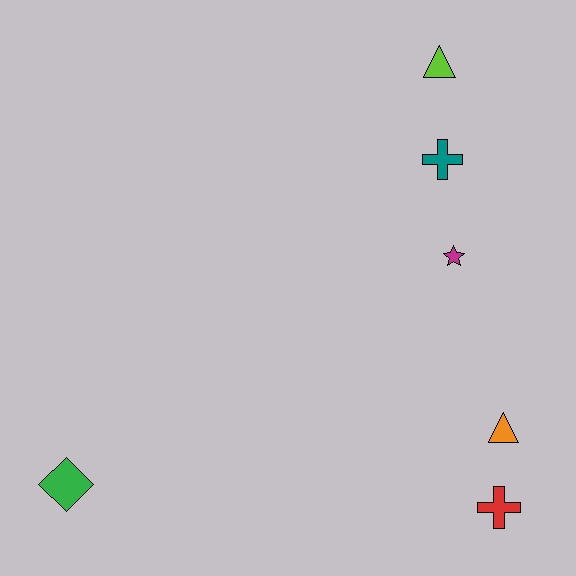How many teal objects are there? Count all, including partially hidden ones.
There is 1 teal object.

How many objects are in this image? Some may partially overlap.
There are 6 objects.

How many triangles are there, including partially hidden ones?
There are 2 triangles.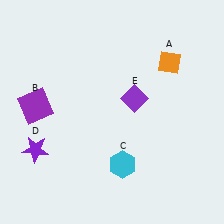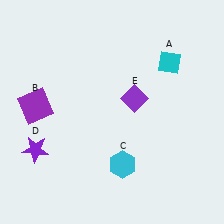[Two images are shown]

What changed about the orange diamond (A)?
In Image 1, A is orange. In Image 2, it changed to cyan.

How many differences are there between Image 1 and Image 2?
There is 1 difference between the two images.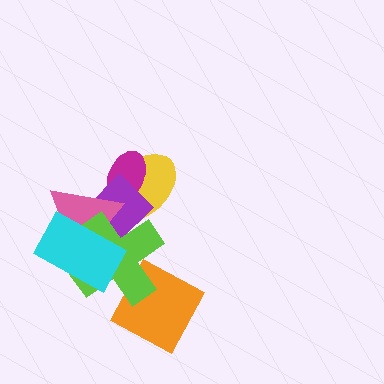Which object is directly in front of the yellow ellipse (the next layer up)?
The magenta ellipse is directly in front of the yellow ellipse.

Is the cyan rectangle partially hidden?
No, no other shape covers it.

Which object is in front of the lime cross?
The cyan rectangle is in front of the lime cross.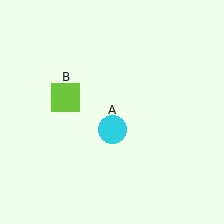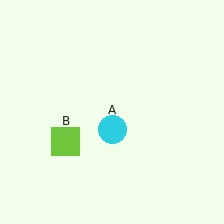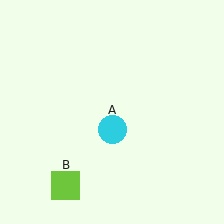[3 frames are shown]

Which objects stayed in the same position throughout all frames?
Cyan circle (object A) remained stationary.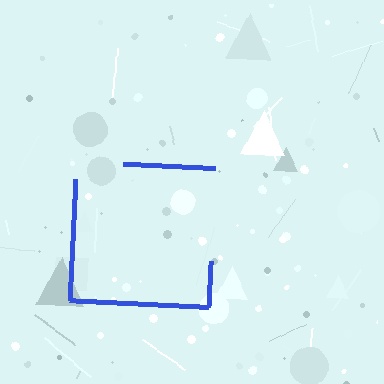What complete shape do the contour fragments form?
The contour fragments form a square.